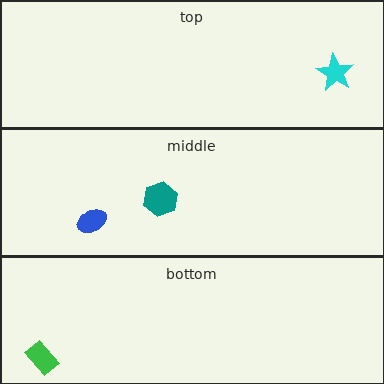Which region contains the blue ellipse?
The middle region.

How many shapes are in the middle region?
2.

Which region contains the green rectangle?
The bottom region.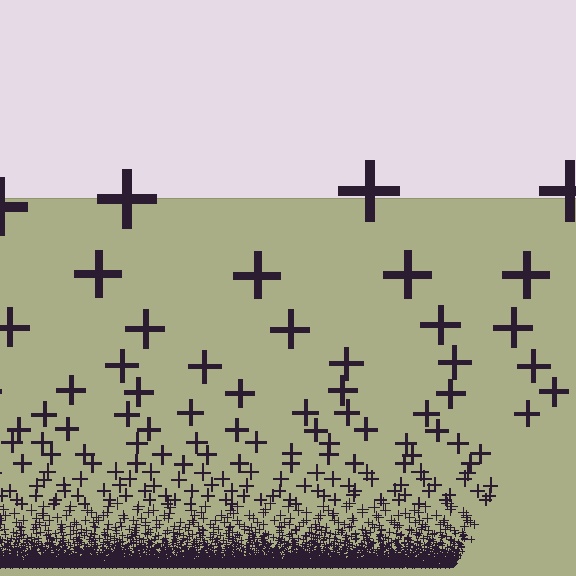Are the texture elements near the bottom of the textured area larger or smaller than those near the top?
Smaller. The gradient is inverted — elements near the bottom are smaller and denser.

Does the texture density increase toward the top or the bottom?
Density increases toward the bottom.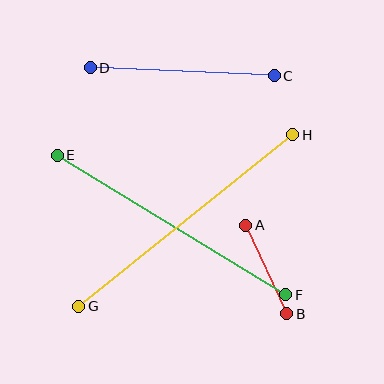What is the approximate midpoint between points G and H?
The midpoint is at approximately (186, 221) pixels.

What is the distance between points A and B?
The distance is approximately 97 pixels.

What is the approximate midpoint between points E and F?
The midpoint is at approximately (171, 225) pixels.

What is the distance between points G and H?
The distance is approximately 274 pixels.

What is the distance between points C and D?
The distance is approximately 184 pixels.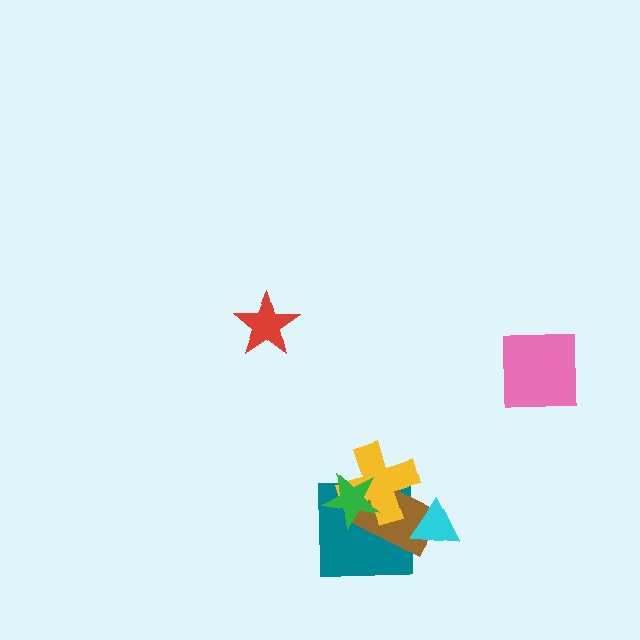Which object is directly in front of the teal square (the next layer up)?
The brown rectangle is directly in front of the teal square.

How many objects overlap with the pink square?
0 objects overlap with the pink square.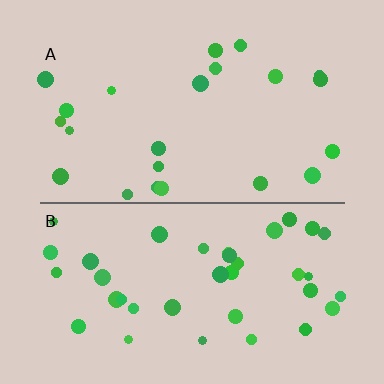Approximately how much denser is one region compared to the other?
Approximately 1.7× — region B over region A.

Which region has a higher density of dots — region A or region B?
B (the bottom).